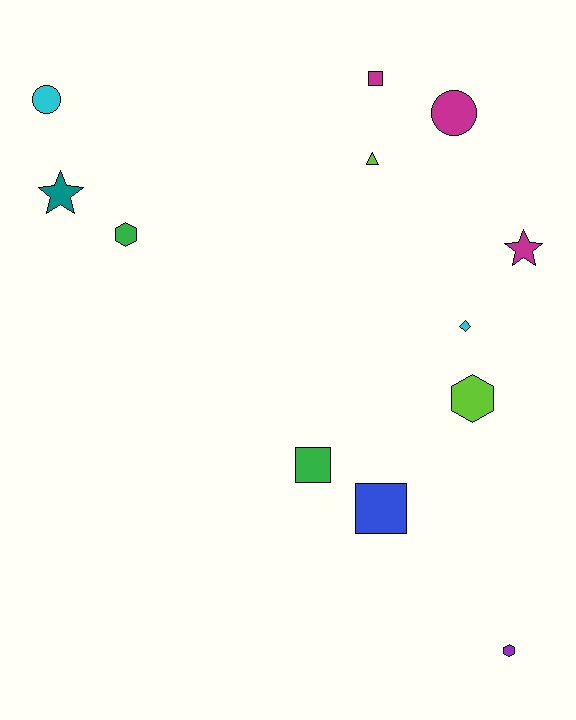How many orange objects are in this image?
There are no orange objects.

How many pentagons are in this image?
There are no pentagons.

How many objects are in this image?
There are 12 objects.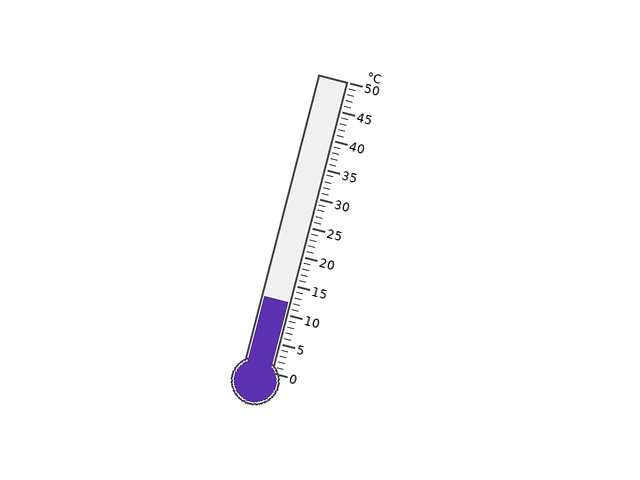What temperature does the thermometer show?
The thermometer shows approximately 12°C.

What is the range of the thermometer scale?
The thermometer scale ranges from 0°C to 50°C.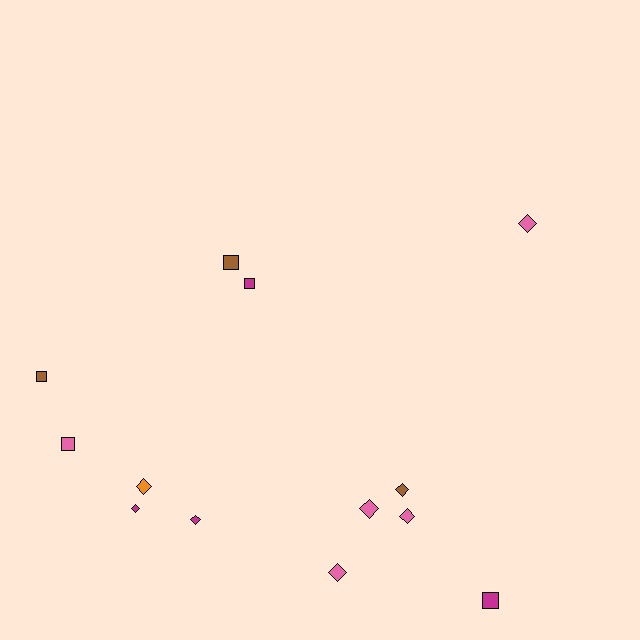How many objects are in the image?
There are 13 objects.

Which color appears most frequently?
Pink, with 5 objects.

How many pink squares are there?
There is 1 pink square.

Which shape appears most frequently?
Diamond, with 8 objects.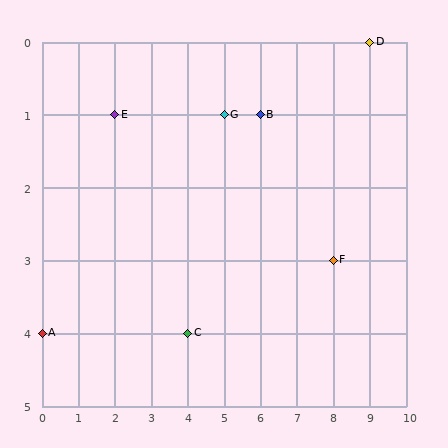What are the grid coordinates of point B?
Point B is at grid coordinates (6, 1).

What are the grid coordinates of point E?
Point E is at grid coordinates (2, 1).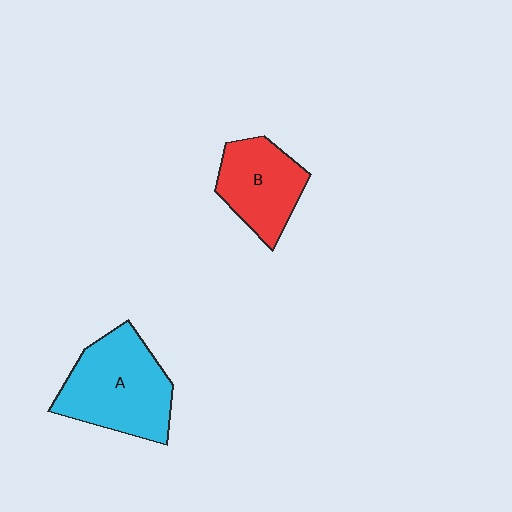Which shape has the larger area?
Shape A (cyan).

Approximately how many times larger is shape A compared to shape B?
Approximately 1.4 times.